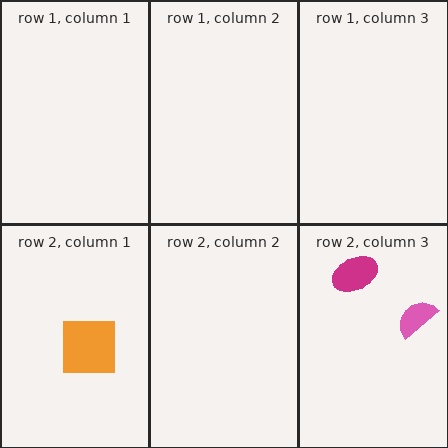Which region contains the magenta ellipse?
The row 2, column 3 region.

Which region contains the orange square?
The row 2, column 1 region.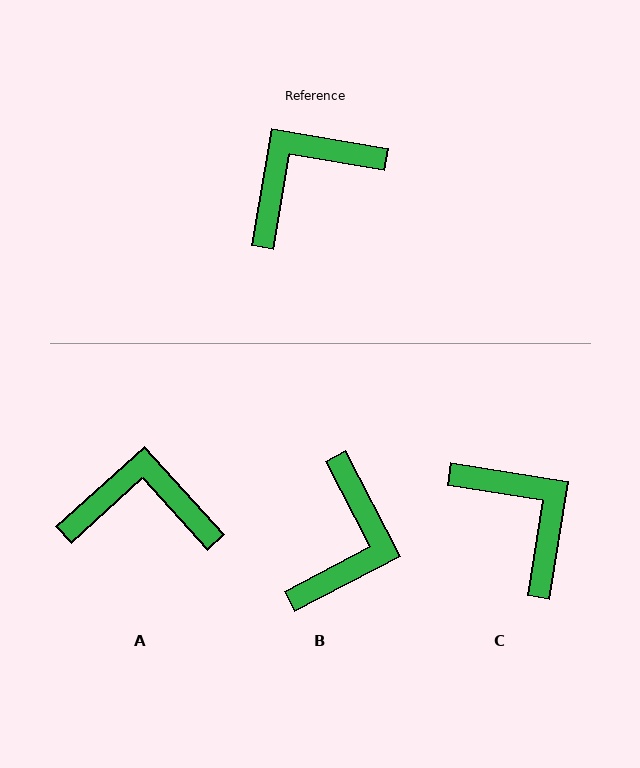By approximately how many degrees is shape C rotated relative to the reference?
Approximately 90 degrees clockwise.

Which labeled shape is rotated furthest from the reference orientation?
B, about 143 degrees away.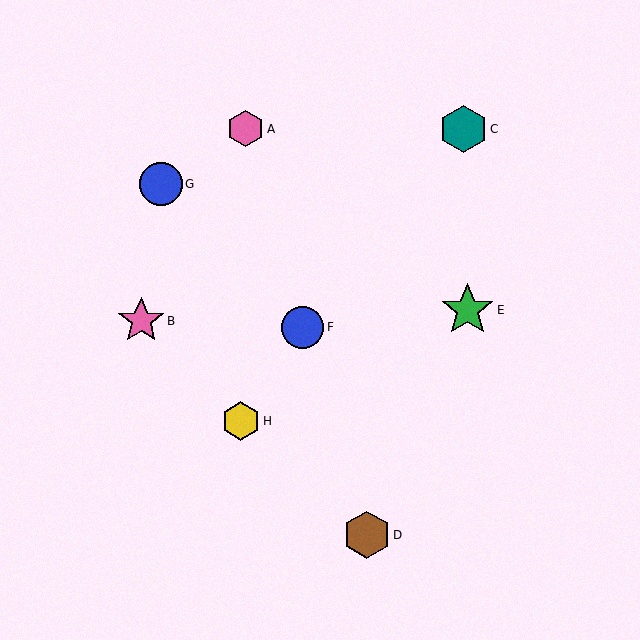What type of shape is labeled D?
Shape D is a brown hexagon.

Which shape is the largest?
The green star (labeled E) is the largest.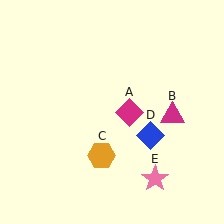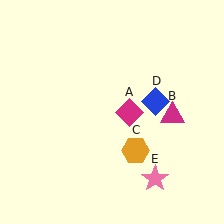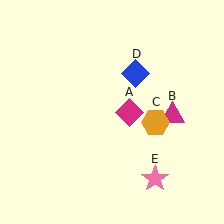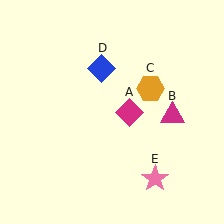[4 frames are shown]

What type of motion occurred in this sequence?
The orange hexagon (object C), blue diamond (object D) rotated counterclockwise around the center of the scene.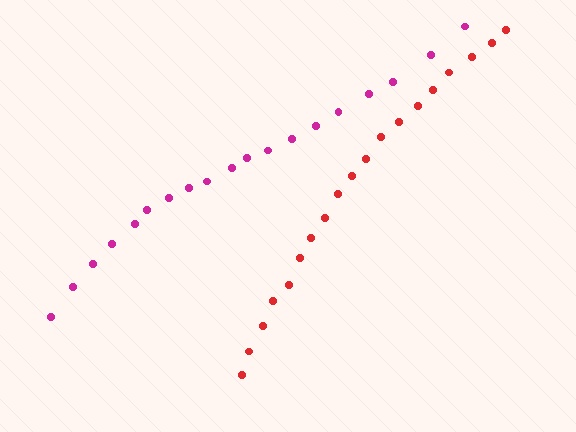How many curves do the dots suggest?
There are 2 distinct paths.